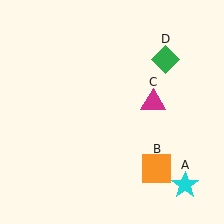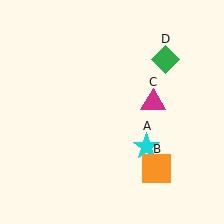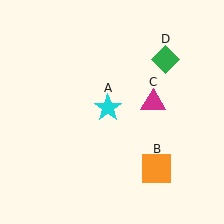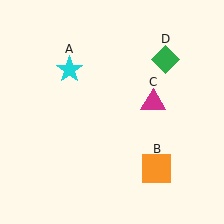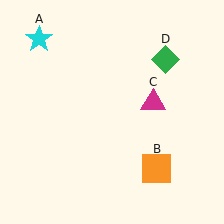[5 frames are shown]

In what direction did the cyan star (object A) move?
The cyan star (object A) moved up and to the left.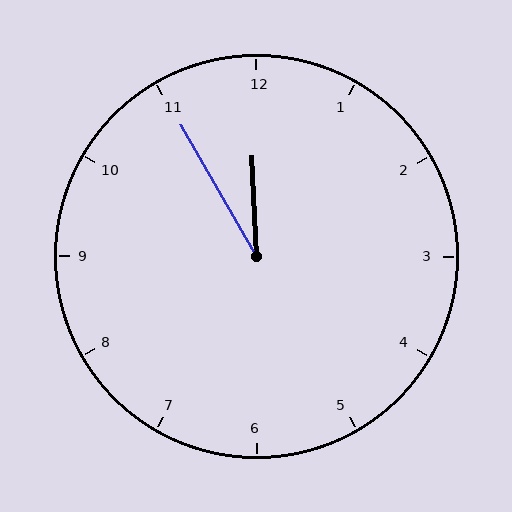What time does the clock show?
11:55.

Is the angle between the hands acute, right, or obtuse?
It is acute.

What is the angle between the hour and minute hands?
Approximately 28 degrees.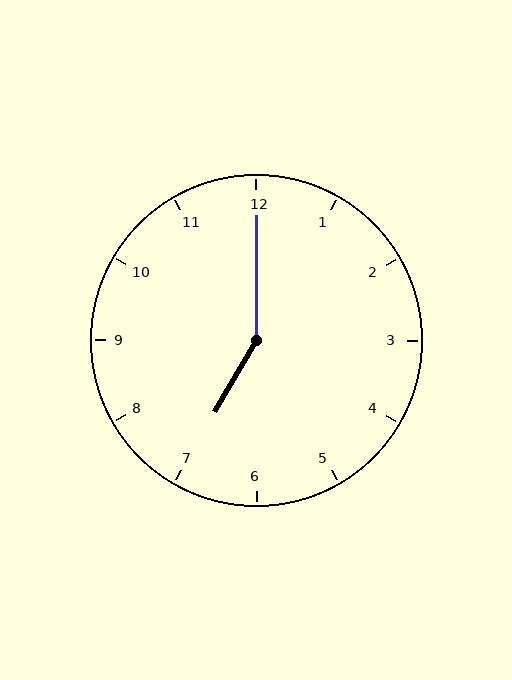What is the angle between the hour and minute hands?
Approximately 150 degrees.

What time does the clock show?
7:00.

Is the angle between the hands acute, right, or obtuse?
It is obtuse.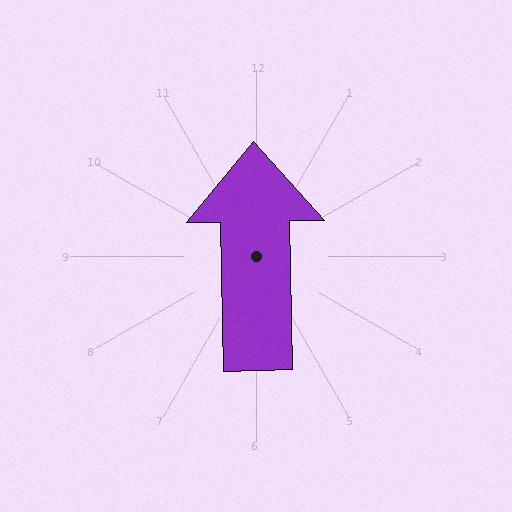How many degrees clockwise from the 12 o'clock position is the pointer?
Approximately 359 degrees.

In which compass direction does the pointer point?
North.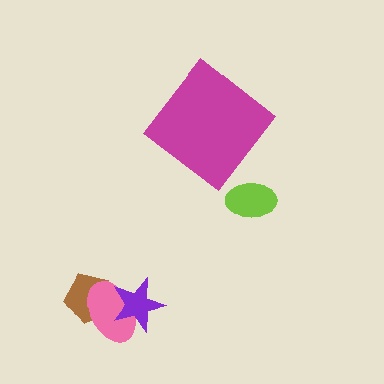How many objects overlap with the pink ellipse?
2 objects overlap with the pink ellipse.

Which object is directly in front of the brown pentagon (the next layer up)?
The pink ellipse is directly in front of the brown pentagon.